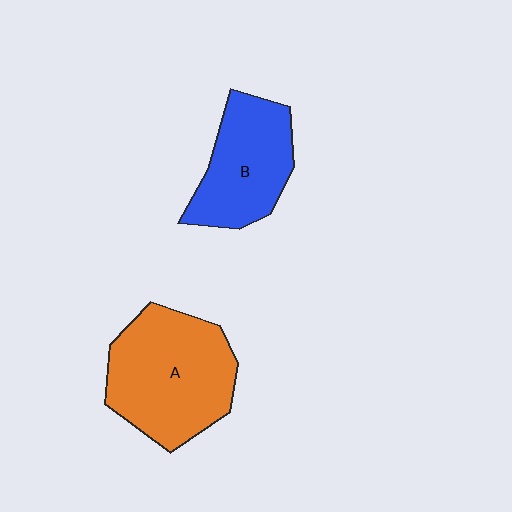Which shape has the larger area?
Shape A (orange).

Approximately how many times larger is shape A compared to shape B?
Approximately 1.4 times.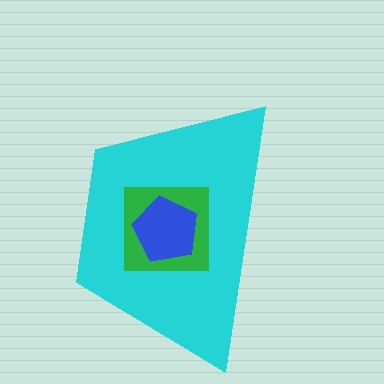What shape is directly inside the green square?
The blue pentagon.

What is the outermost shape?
The cyan trapezoid.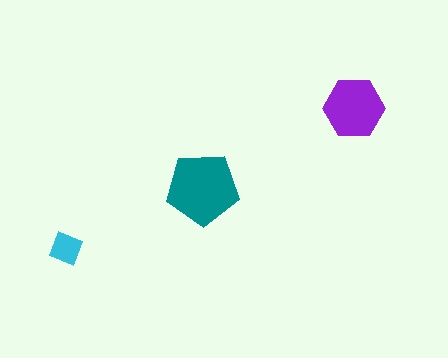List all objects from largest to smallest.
The teal pentagon, the purple hexagon, the cyan diamond.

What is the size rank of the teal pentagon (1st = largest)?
1st.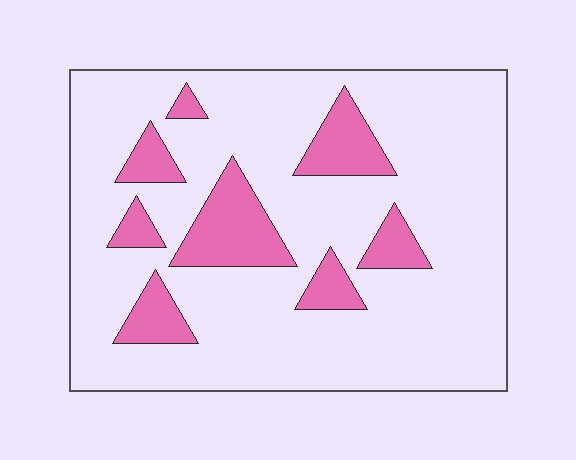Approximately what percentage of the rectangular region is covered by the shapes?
Approximately 20%.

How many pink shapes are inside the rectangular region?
8.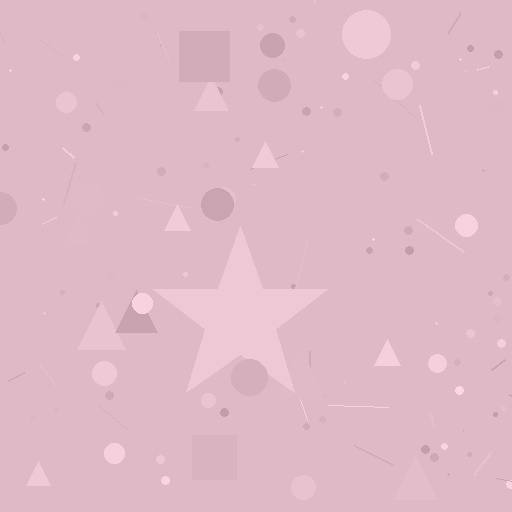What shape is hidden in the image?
A star is hidden in the image.